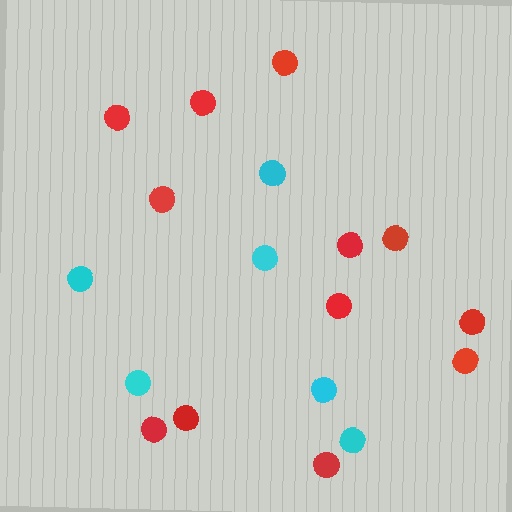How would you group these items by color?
There are 2 groups: one group of red circles (12) and one group of cyan circles (6).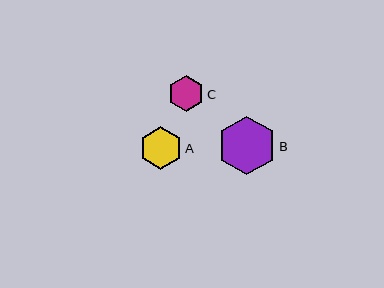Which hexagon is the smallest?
Hexagon C is the smallest with a size of approximately 36 pixels.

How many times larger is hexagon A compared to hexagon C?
Hexagon A is approximately 1.2 times the size of hexagon C.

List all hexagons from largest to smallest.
From largest to smallest: B, A, C.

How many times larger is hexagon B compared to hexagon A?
Hexagon B is approximately 1.4 times the size of hexagon A.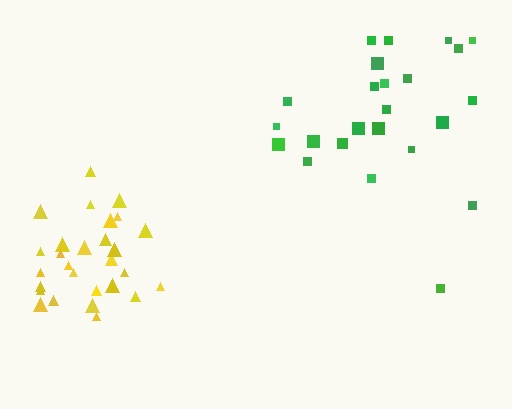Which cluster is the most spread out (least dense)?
Green.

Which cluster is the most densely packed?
Yellow.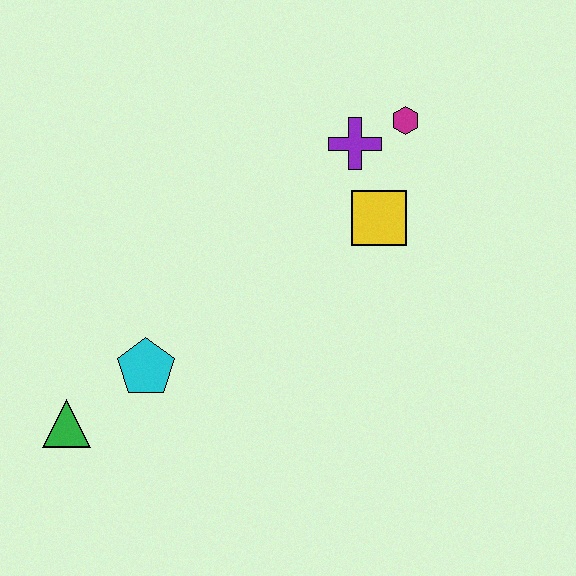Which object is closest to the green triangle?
The cyan pentagon is closest to the green triangle.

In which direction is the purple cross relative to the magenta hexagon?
The purple cross is to the left of the magenta hexagon.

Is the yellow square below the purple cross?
Yes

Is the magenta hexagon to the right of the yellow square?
Yes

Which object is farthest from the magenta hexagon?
The green triangle is farthest from the magenta hexagon.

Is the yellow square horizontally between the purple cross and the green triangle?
No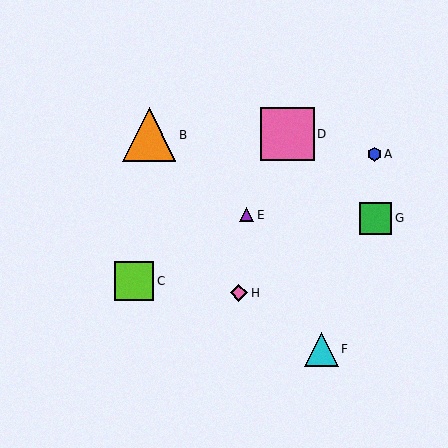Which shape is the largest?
The pink square (labeled D) is the largest.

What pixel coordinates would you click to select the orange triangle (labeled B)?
Click at (149, 135) to select the orange triangle B.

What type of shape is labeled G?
Shape G is a green square.